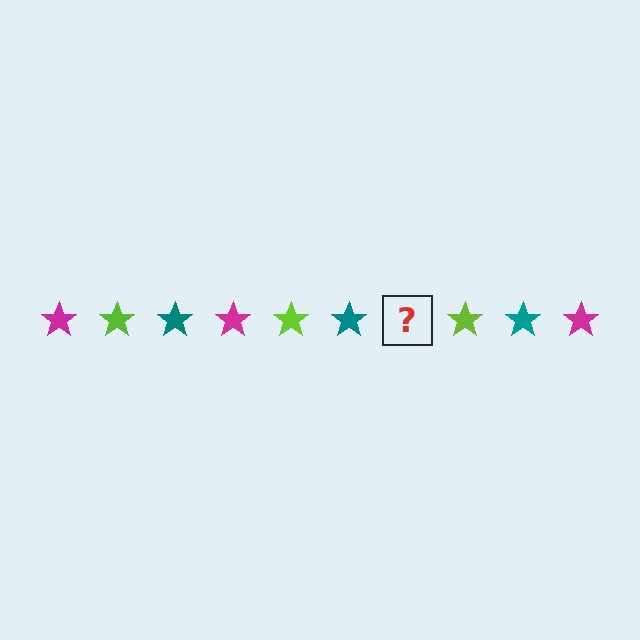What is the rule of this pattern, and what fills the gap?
The rule is that the pattern cycles through magenta, lime, teal stars. The gap should be filled with a magenta star.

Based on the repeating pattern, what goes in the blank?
The blank should be a magenta star.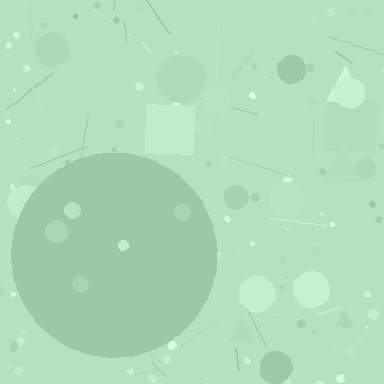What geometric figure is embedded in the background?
A circle is embedded in the background.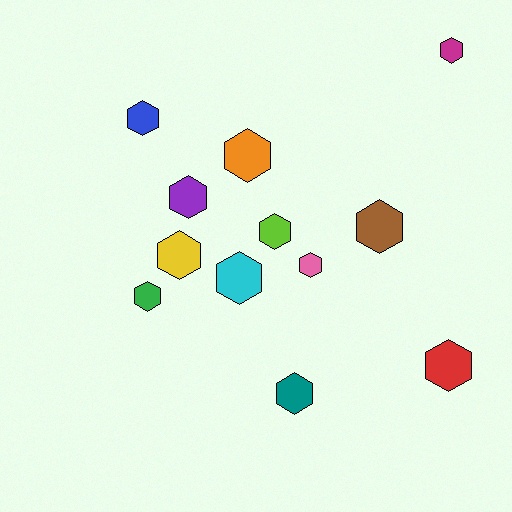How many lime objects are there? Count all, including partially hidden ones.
There is 1 lime object.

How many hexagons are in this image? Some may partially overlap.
There are 12 hexagons.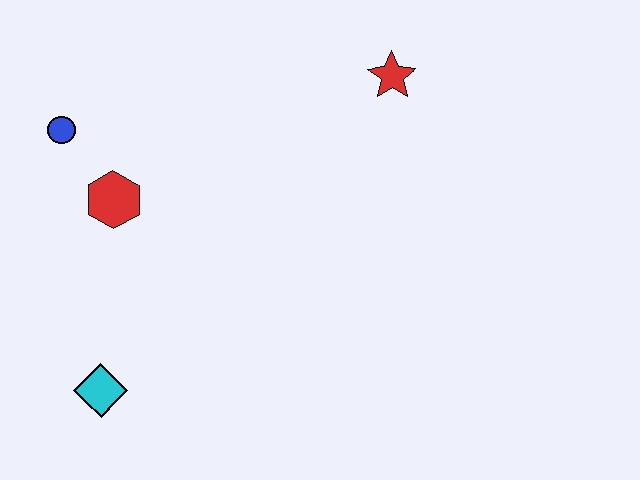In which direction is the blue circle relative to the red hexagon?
The blue circle is above the red hexagon.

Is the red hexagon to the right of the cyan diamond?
Yes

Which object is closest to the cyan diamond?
The red hexagon is closest to the cyan diamond.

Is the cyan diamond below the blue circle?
Yes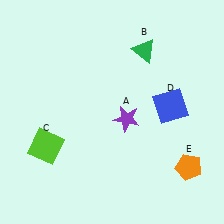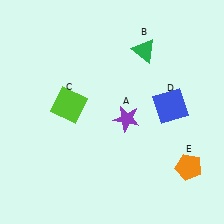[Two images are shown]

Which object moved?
The lime square (C) moved up.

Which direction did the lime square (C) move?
The lime square (C) moved up.